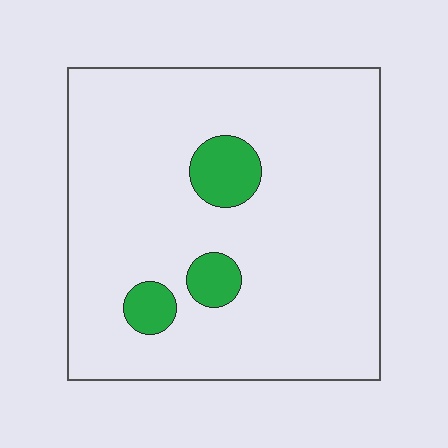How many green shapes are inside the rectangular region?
3.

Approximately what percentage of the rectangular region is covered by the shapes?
Approximately 10%.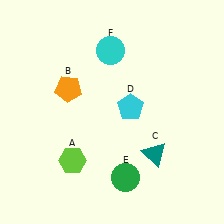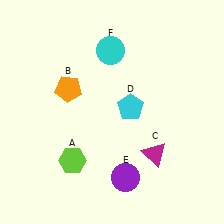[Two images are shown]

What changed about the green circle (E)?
In Image 1, E is green. In Image 2, it changed to purple.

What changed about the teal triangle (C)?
In Image 1, C is teal. In Image 2, it changed to magenta.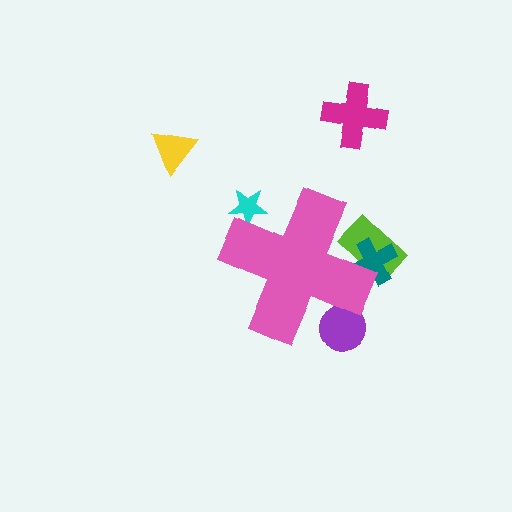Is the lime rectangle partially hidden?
Yes, the lime rectangle is partially hidden behind the pink cross.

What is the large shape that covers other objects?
A pink cross.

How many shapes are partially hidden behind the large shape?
4 shapes are partially hidden.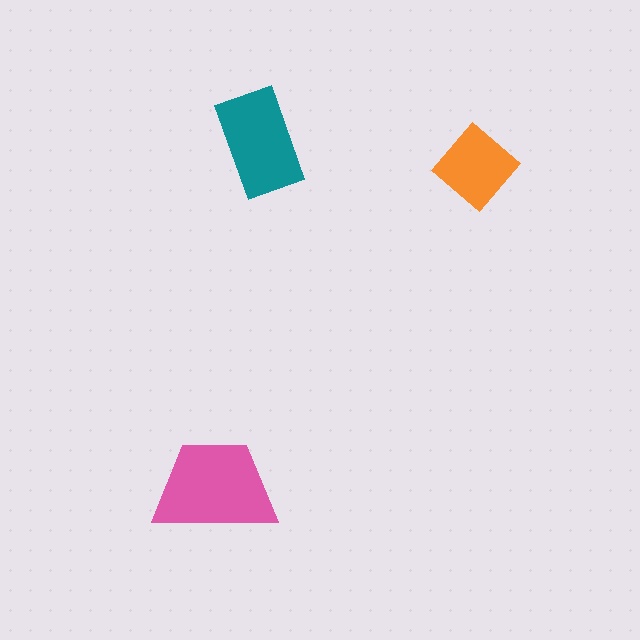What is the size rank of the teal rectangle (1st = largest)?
2nd.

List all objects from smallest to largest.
The orange diamond, the teal rectangle, the pink trapezoid.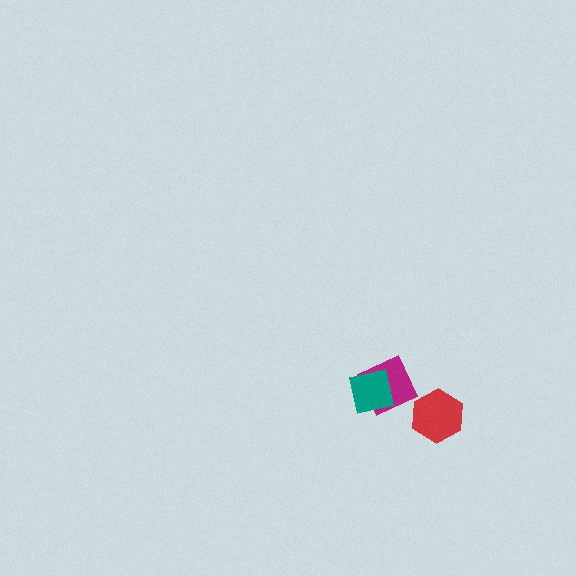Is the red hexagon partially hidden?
No, no other shape covers it.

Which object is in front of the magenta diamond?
The teal square is in front of the magenta diamond.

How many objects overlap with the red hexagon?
0 objects overlap with the red hexagon.